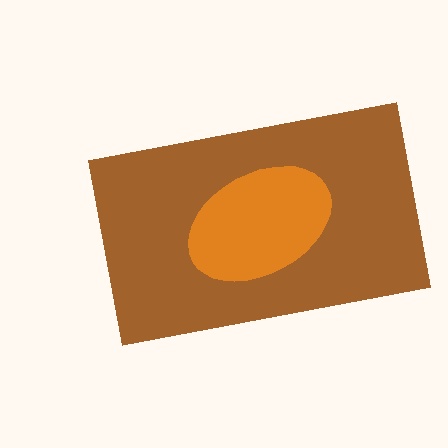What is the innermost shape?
The orange ellipse.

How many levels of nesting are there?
2.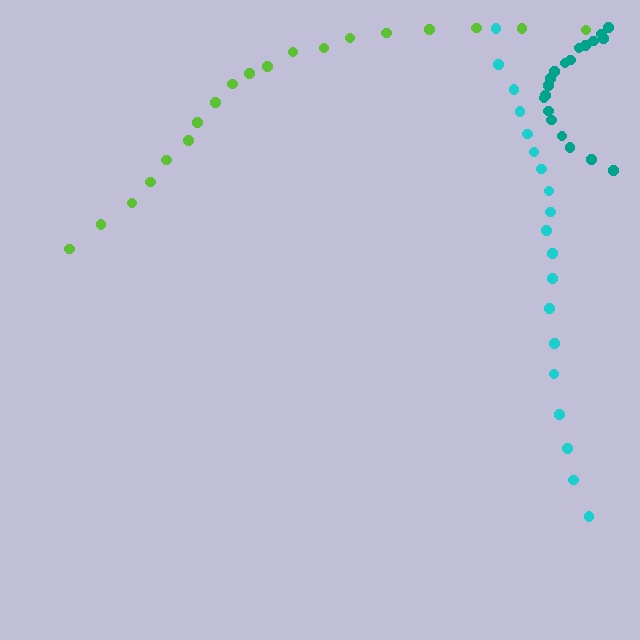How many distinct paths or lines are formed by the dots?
There are 3 distinct paths.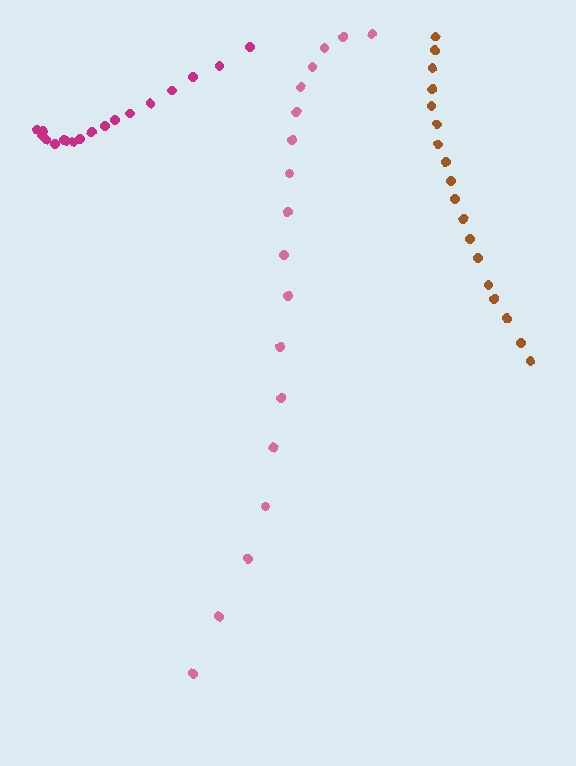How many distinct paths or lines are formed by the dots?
There are 3 distinct paths.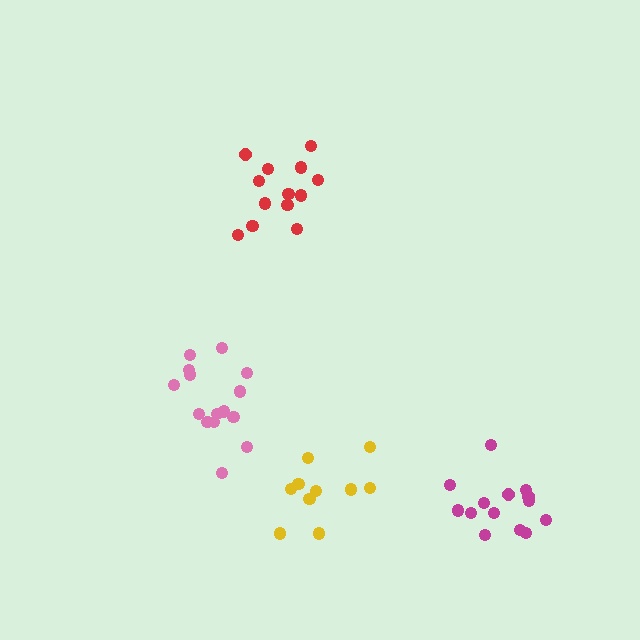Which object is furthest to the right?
The magenta cluster is rightmost.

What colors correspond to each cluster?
The clusters are colored: red, magenta, yellow, pink.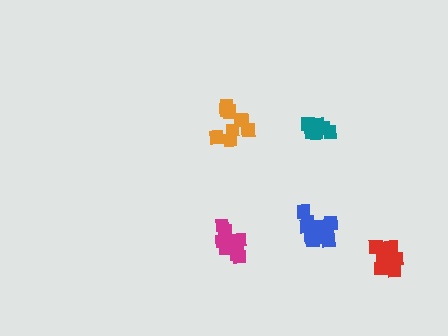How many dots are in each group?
Group 1: 8 dots, Group 2: 8 dots, Group 3: 9 dots, Group 4: 10 dots, Group 5: 9 dots (44 total).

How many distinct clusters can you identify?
There are 5 distinct clusters.